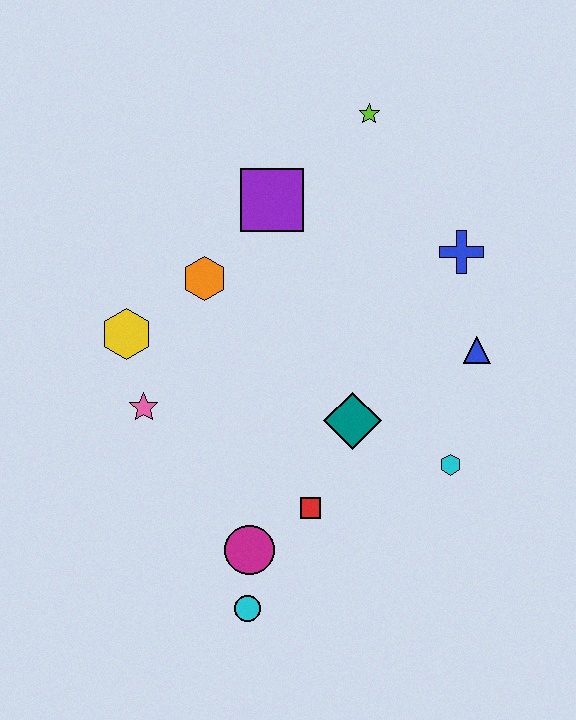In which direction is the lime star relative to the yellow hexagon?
The lime star is to the right of the yellow hexagon.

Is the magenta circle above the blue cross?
No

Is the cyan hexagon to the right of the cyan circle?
Yes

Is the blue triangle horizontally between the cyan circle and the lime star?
No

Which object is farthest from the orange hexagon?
The cyan circle is farthest from the orange hexagon.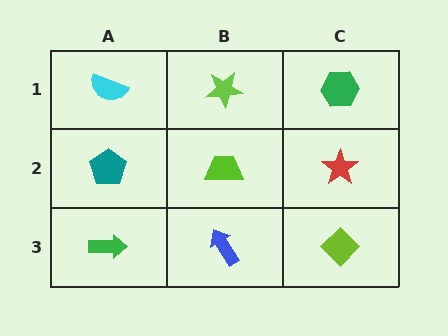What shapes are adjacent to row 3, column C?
A red star (row 2, column C), a blue arrow (row 3, column B).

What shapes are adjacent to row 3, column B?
A lime trapezoid (row 2, column B), a green arrow (row 3, column A), a lime diamond (row 3, column C).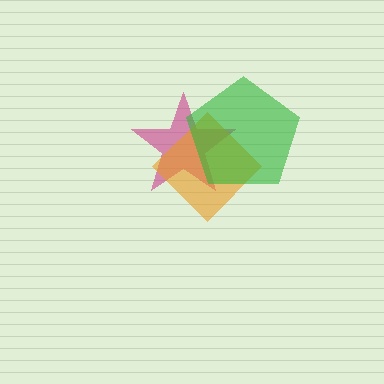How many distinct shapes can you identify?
There are 3 distinct shapes: a magenta star, an orange diamond, a green pentagon.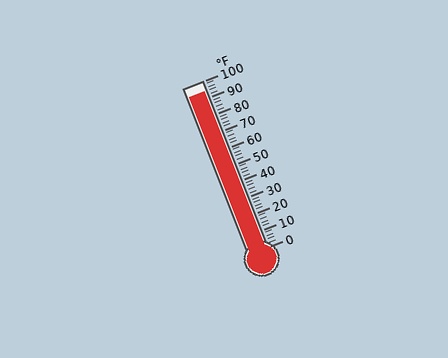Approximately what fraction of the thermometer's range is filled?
The thermometer is filled to approximately 95% of its range.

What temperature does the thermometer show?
The thermometer shows approximately 94°F.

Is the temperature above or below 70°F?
The temperature is above 70°F.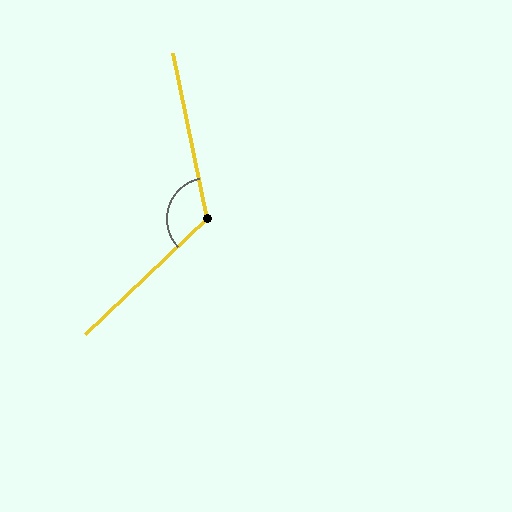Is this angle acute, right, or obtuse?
It is obtuse.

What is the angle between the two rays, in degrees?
Approximately 122 degrees.